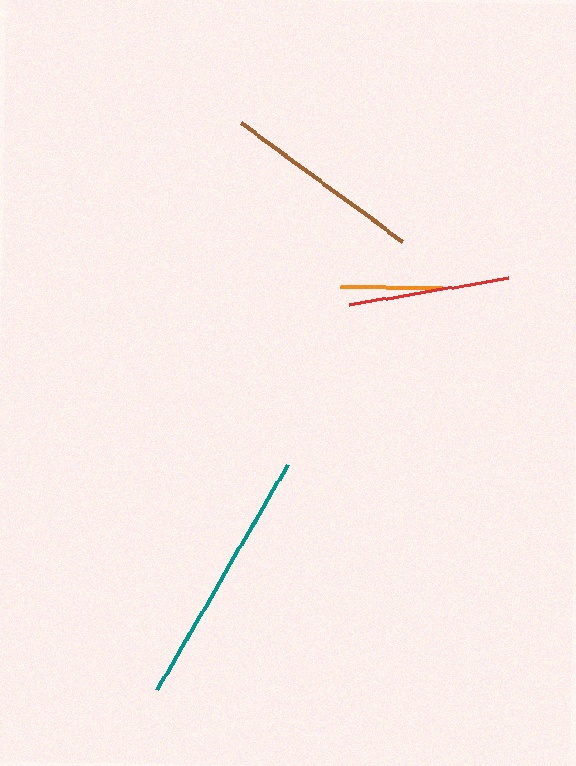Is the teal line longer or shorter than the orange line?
The teal line is longer than the orange line.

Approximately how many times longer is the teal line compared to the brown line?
The teal line is approximately 1.3 times the length of the brown line.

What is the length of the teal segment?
The teal segment is approximately 260 pixels long.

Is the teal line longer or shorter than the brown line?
The teal line is longer than the brown line.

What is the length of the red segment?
The red segment is approximately 161 pixels long.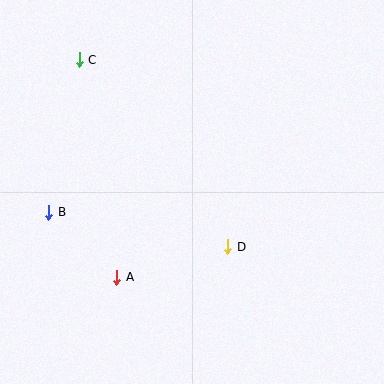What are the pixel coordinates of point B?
Point B is at (49, 212).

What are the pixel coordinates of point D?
Point D is at (228, 247).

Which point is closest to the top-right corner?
Point D is closest to the top-right corner.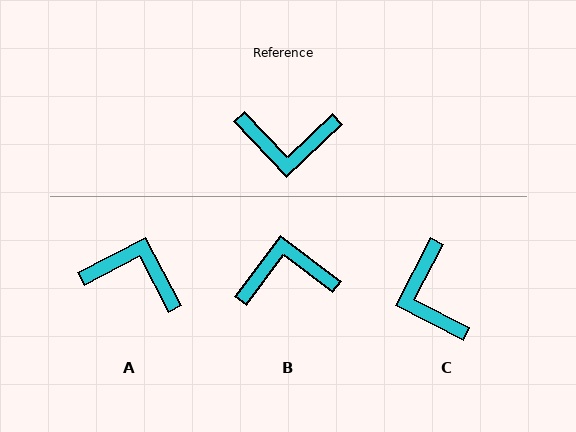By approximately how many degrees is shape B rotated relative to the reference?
Approximately 170 degrees clockwise.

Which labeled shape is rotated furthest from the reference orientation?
B, about 170 degrees away.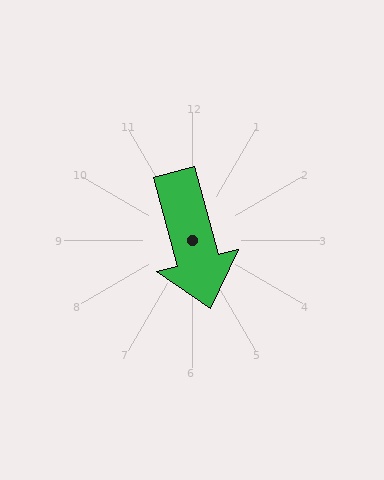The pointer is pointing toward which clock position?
Roughly 5 o'clock.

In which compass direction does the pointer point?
South.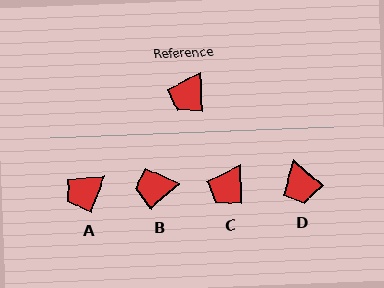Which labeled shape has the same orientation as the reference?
C.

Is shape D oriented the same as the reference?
No, it is off by about 47 degrees.